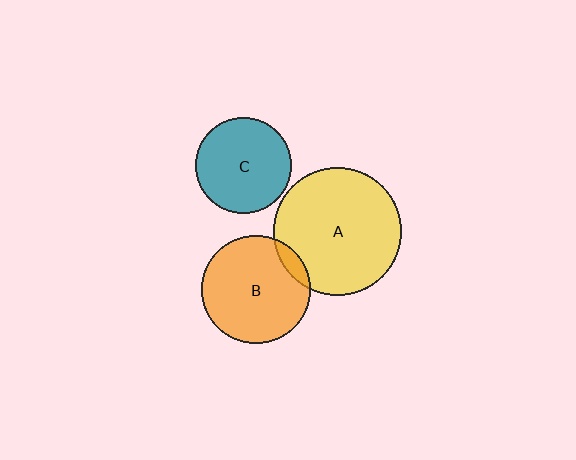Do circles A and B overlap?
Yes.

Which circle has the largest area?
Circle A (yellow).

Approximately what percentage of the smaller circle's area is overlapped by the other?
Approximately 10%.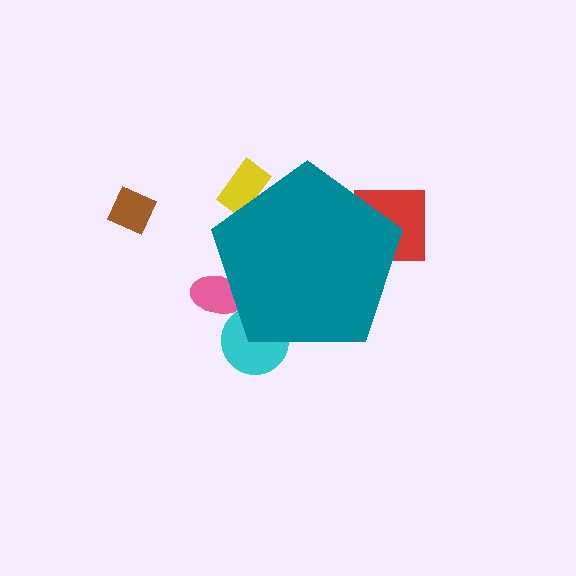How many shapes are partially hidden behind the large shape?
4 shapes are partially hidden.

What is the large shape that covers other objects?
A teal pentagon.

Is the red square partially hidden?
Yes, the red square is partially hidden behind the teal pentagon.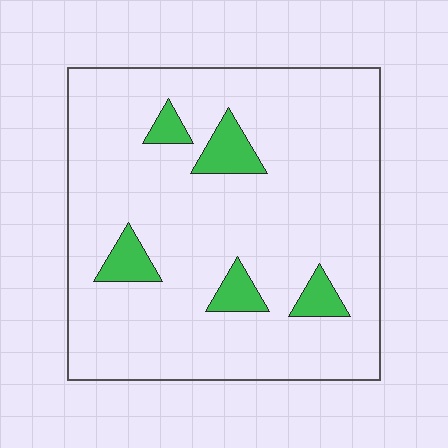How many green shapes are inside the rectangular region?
5.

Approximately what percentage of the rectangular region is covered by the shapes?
Approximately 10%.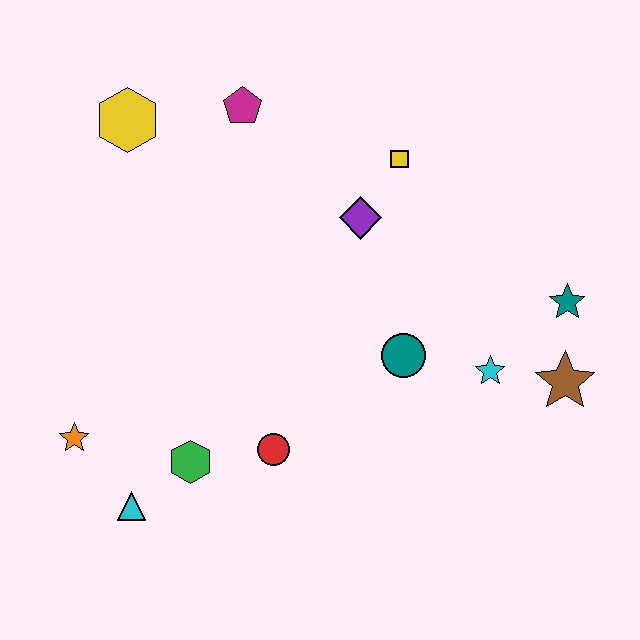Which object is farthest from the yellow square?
The cyan triangle is farthest from the yellow square.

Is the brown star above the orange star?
Yes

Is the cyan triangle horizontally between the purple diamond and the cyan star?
No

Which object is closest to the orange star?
The cyan triangle is closest to the orange star.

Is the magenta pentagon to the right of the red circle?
No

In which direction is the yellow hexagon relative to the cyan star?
The yellow hexagon is to the left of the cyan star.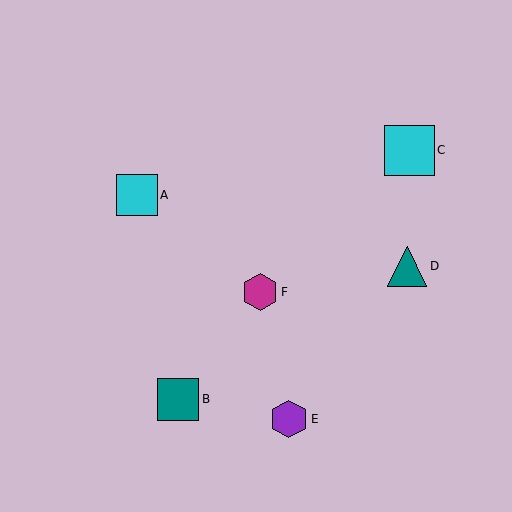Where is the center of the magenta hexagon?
The center of the magenta hexagon is at (260, 292).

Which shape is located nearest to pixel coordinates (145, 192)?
The cyan square (labeled A) at (137, 195) is nearest to that location.